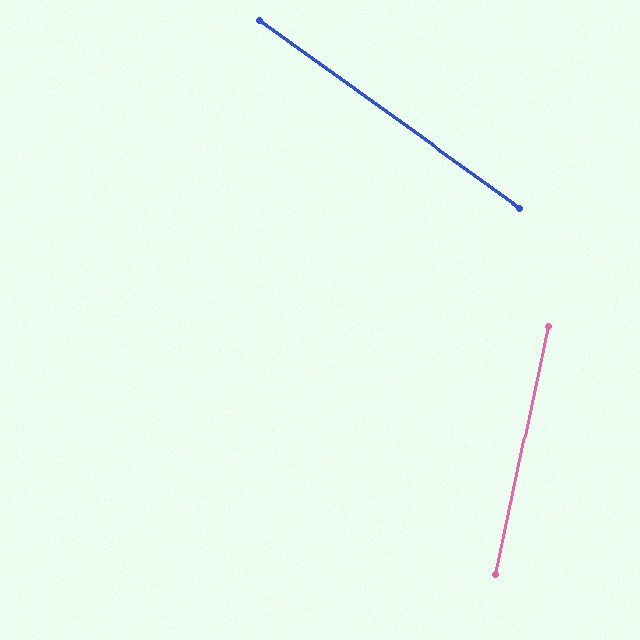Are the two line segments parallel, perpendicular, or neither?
Neither parallel nor perpendicular — they differ by about 66°.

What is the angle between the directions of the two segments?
Approximately 66 degrees.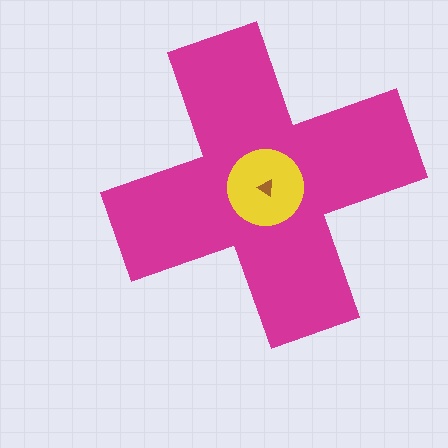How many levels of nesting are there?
3.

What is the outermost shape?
The magenta cross.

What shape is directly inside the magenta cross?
The yellow circle.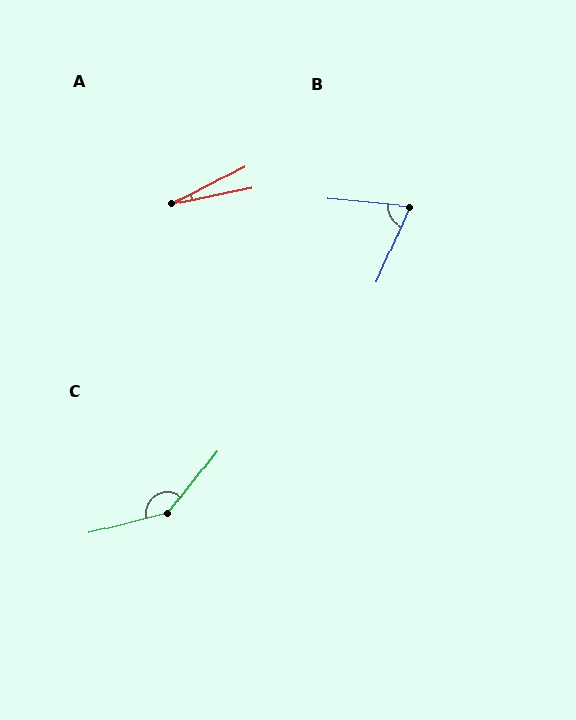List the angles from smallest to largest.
A (16°), B (72°), C (143°).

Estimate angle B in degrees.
Approximately 72 degrees.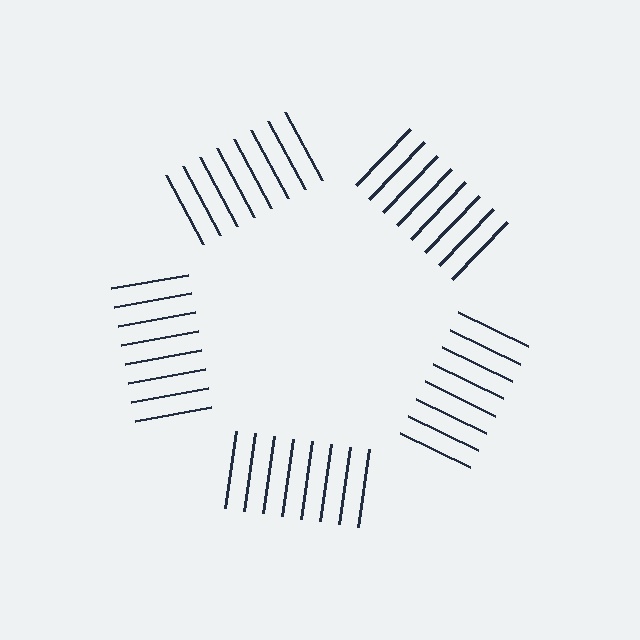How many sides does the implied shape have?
5 sides — the line-ends trace a pentagon.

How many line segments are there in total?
40 — 8 along each of the 5 edges.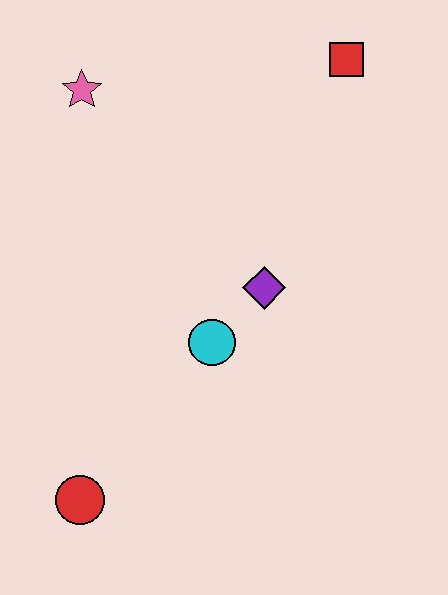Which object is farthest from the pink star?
The red circle is farthest from the pink star.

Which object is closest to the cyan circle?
The purple diamond is closest to the cyan circle.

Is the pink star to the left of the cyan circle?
Yes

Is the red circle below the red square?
Yes